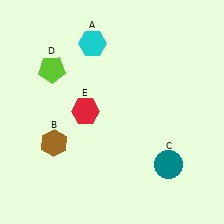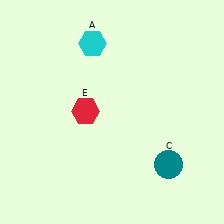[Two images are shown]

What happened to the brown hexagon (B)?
The brown hexagon (B) was removed in Image 2. It was in the bottom-left area of Image 1.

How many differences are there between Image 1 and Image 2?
There are 2 differences between the two images.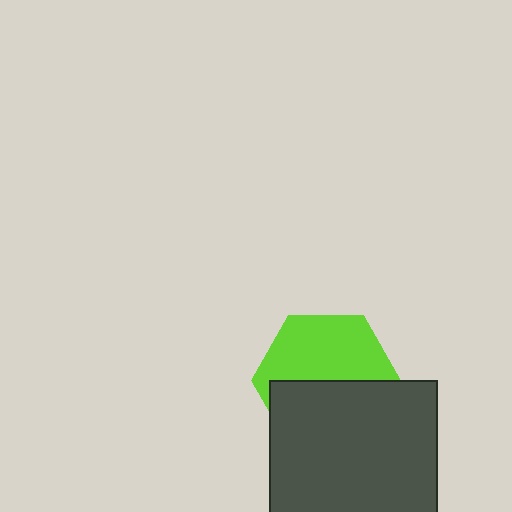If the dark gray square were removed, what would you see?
You would see the complete lime hexagon.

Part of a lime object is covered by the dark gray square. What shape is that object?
It is a hexagon.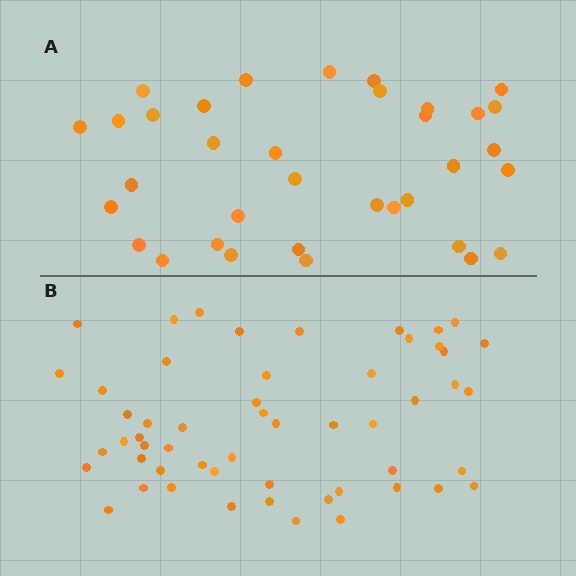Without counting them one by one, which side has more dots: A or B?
Region B (the bottom region) has more dots.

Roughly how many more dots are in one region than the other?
Region B has approximately 20 more dots than region A.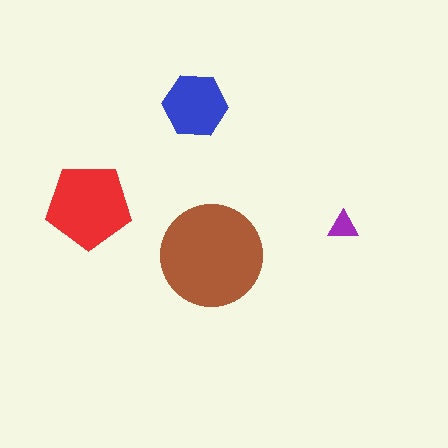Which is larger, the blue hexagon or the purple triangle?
The blue hexagon.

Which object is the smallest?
The purple triangle.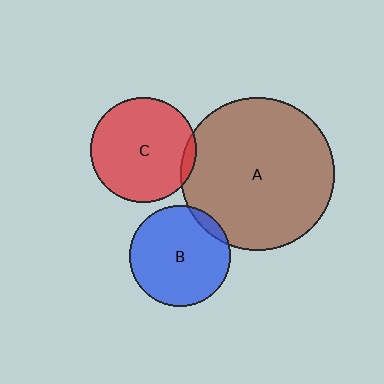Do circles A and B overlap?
Yes.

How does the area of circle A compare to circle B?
Approximately 2.3 times.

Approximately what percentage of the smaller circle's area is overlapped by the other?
Approximately 5%.